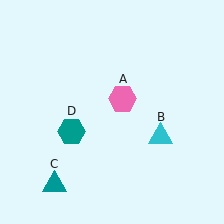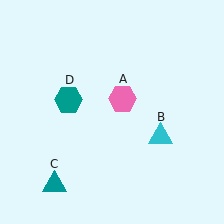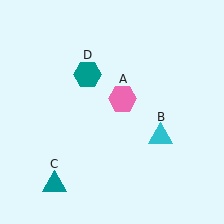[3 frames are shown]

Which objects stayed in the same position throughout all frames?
Pink hexagon (object A) and cyan triangle (object B) and teal triangle (object C) remained stationary.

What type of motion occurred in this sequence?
The teal hexagon (object D) rotated clockwise around the center of the scene.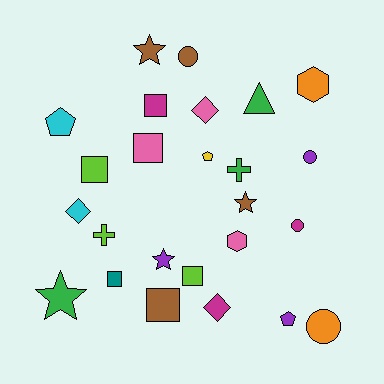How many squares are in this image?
There are 6 squares.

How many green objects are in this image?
There are 3 green objects.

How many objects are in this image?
There are 25 objects.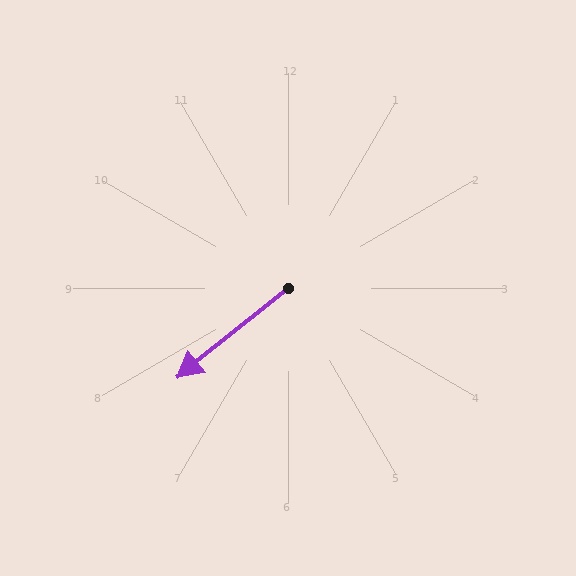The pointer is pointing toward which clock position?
Roughly 8 o'clock.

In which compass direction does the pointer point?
Southwest.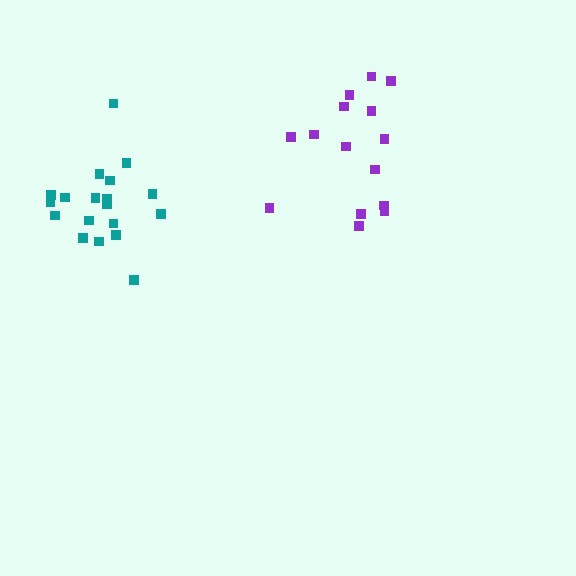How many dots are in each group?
Group 1: 15 dots, Group 2: 19 dots (34 total).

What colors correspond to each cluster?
The clusters are colored: purple, teal.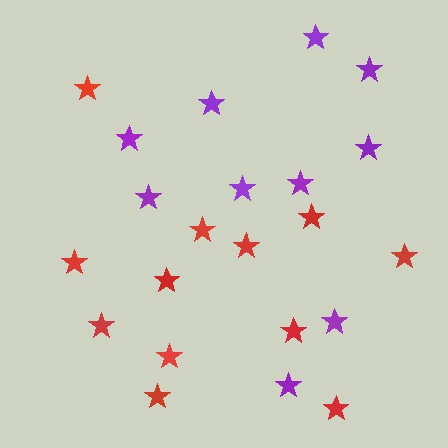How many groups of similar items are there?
There are 2 groups: one group of purple stars (10) and one group of red stars (12).